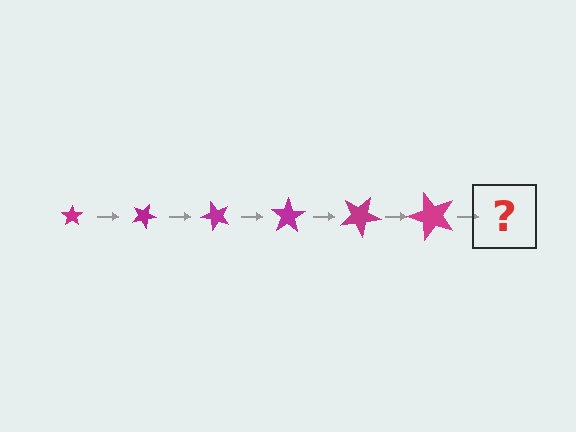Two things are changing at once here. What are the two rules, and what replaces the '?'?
The two rules are that the star grows larger each step and it rotates 25 degrees each step. The '?' should be a star, larger than the previous one and rotated 150 degrees from the start.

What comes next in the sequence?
The next element should be a star, larger than the previous one and rotated 150 degrees from the start.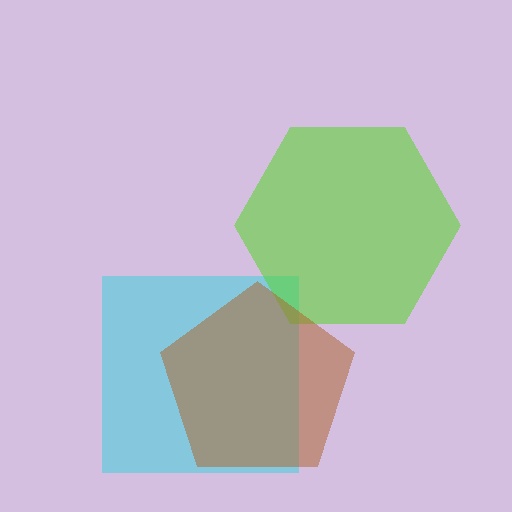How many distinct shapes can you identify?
There are 3 distinct shapes: a cyan square, a lime hexagon, a brown pentagon.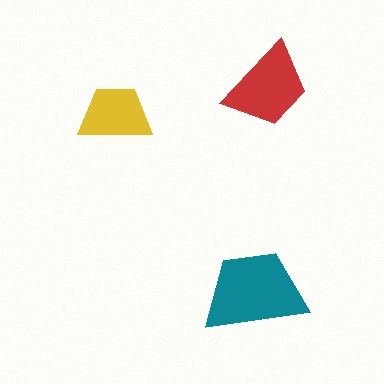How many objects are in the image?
There are 3 objects in the image.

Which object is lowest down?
The teal trapezoid is bottommost.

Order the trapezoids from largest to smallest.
the teal one, the red one, the yellow one.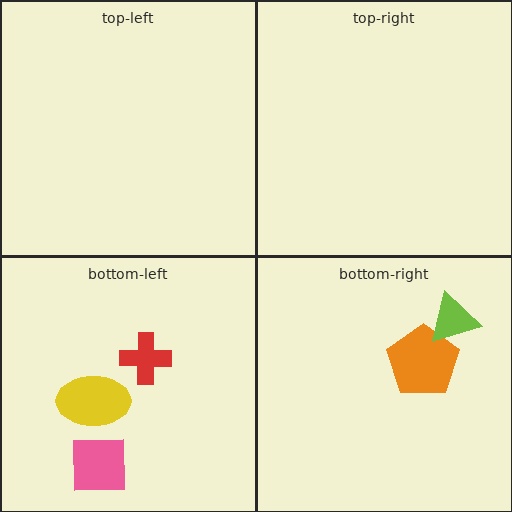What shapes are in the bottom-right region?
The orange pentagon, the lime triangle.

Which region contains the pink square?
The bottom-left region.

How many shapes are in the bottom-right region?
2.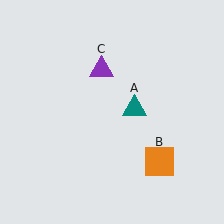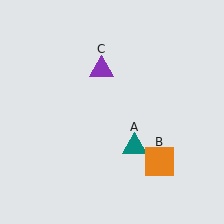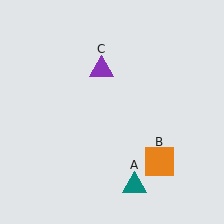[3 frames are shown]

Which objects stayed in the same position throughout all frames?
Orange square (object B) and purple triangle (object C) remained stationary.